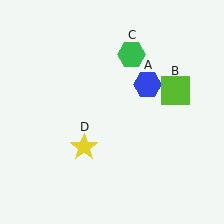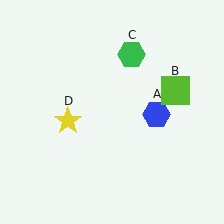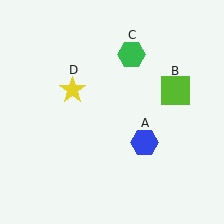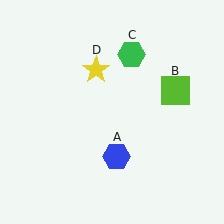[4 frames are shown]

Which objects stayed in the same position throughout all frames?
Lime square (object B) and green hexagon (object C) remained stationary.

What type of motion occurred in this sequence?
The blue hexagon (object A), yellow star (object D) rotated clockwise around the center of the scene.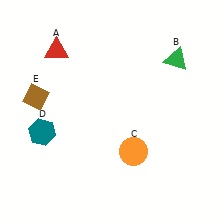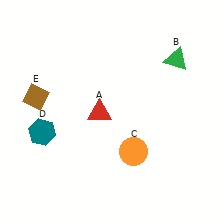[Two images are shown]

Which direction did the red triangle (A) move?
The red triangle (A) moved down.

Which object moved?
The red triangle (A) moved down.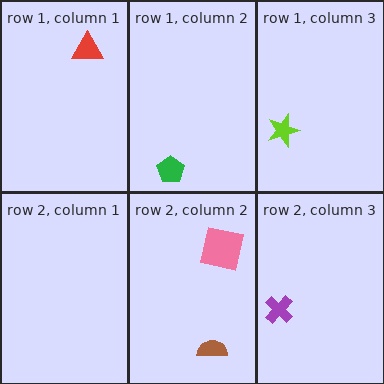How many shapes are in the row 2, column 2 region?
2.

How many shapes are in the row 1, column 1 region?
1.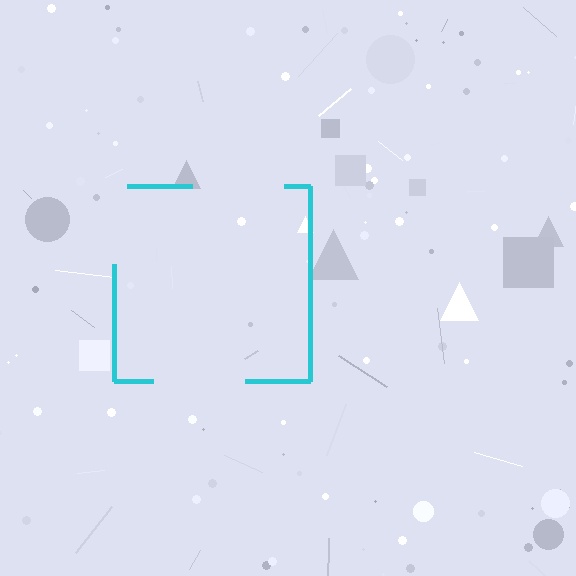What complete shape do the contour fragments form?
The contour fragments form a square.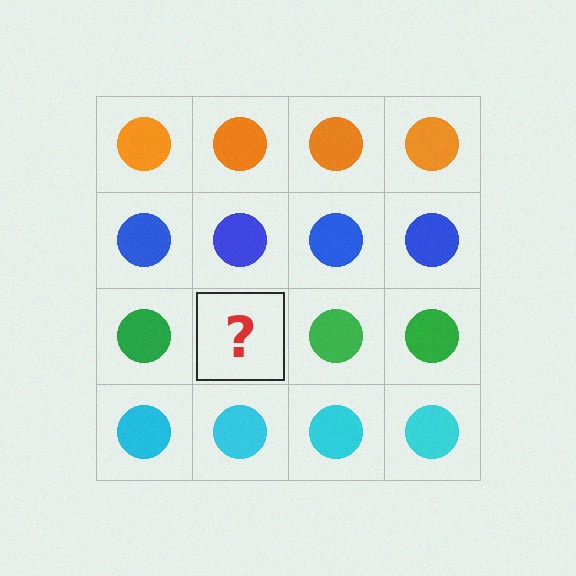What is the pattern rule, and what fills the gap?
The rule is that each row has a consistent color. The gap should be filled with a green circle.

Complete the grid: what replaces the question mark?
The question mark should be replaced with a green circle.